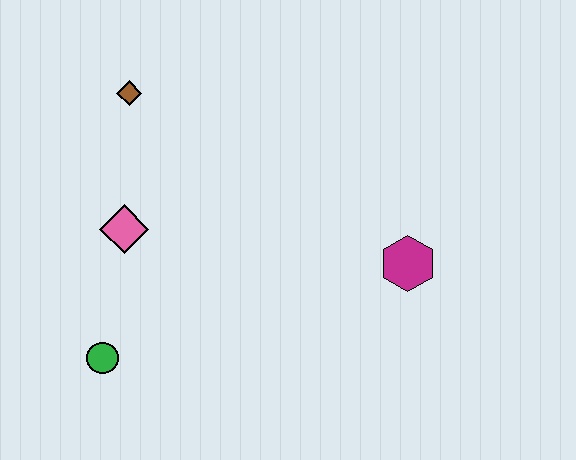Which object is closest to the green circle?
The pink diamond is closest to the green circle.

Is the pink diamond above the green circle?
Yes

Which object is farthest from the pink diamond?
The magenta hexagon is farthest from the pink diamond.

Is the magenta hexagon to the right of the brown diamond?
Yes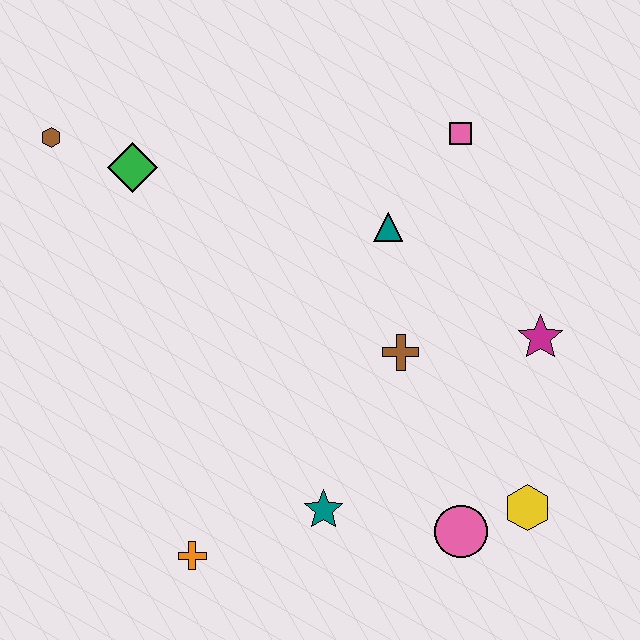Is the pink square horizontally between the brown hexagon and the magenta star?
Yes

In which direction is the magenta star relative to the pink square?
The magenta star is below the pink square.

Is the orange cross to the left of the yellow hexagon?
Yes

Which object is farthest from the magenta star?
The brown hexagon is farthest from the magenta star.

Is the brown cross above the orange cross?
Yes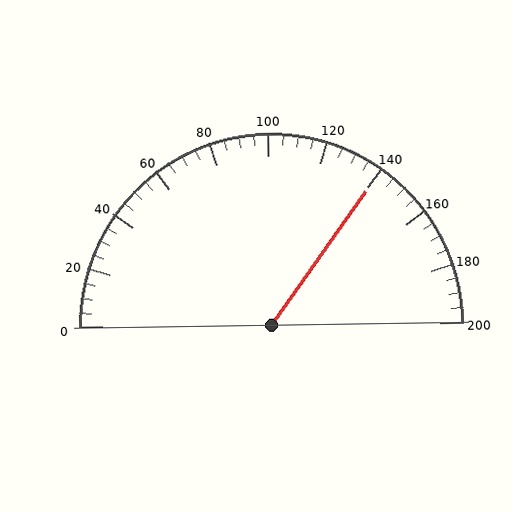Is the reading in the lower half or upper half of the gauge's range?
The reading is in the upper half of the range (0 to 200).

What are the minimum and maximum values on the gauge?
The gauge ranges from 0 to 200.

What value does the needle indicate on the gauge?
The needle indicates approximately 140.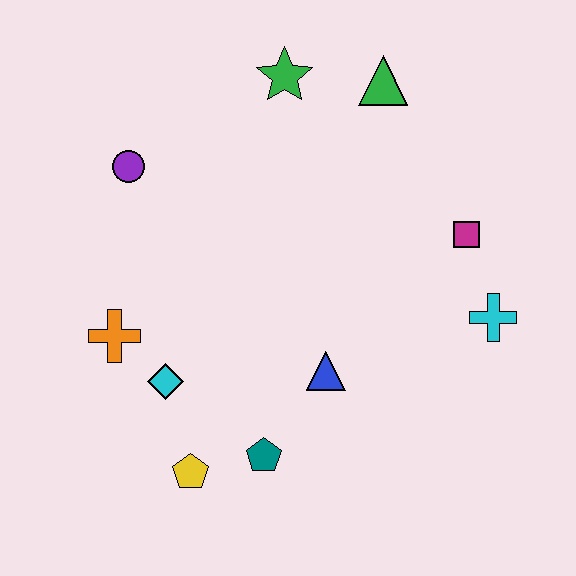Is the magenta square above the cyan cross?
Yes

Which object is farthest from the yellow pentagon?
The green triangle is farthest from the yellow pentagon.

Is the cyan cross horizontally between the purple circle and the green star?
No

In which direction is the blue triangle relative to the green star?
The blue triangle is below the green star.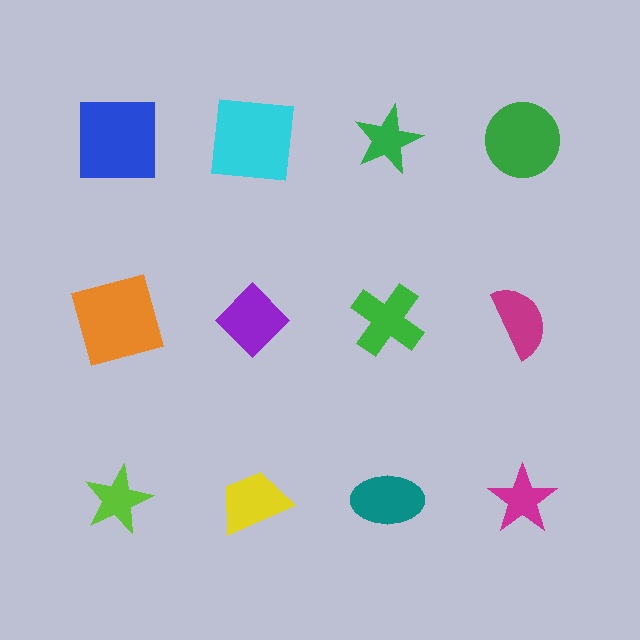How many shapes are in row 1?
4 shapes.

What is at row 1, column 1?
A blue square.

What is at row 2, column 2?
A purple diamond.